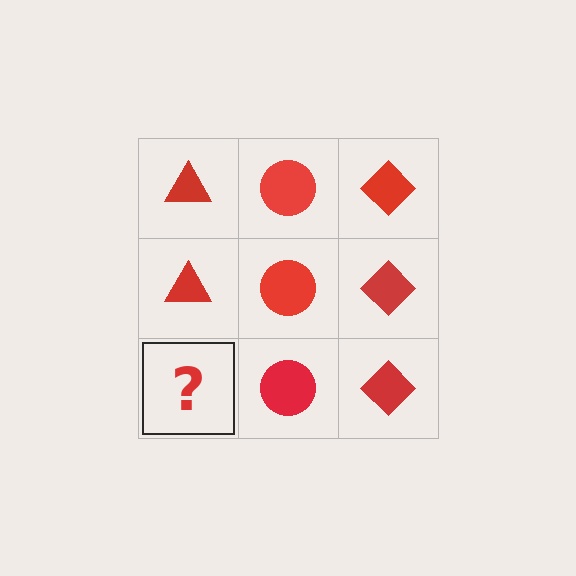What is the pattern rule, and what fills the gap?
The rule is that each column has a consistent shape. The gap should be filled with a red triangle.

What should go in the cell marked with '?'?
The missing cell should contain a red triangle.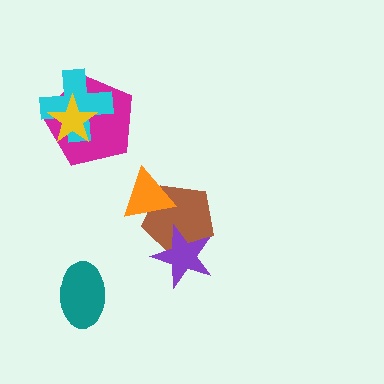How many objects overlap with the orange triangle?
1 object overlaps with the orange triangle.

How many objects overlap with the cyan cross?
2 objects overlap with the cyan cross.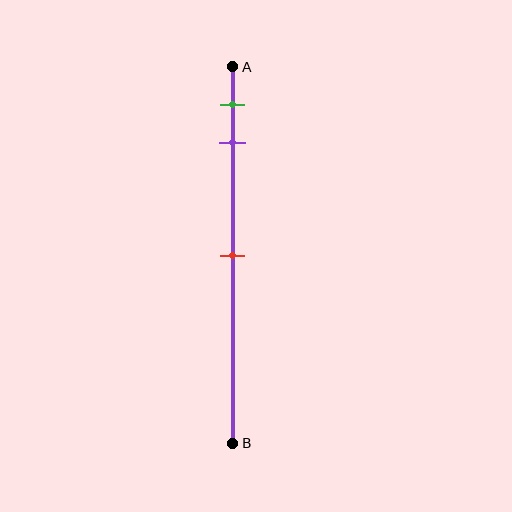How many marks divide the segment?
There are 3 marks dividing the segment.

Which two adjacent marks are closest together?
The green and purple marks are the closest adjacent pair.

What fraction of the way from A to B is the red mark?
The red mark is approximately 50% (0.5) of the way from A to B.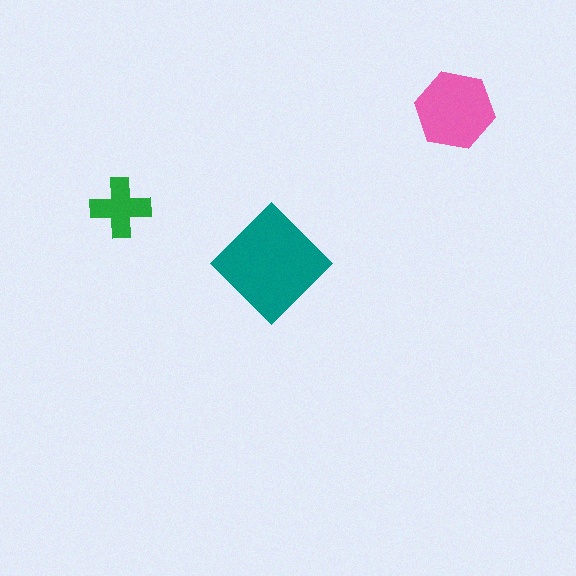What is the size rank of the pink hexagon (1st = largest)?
2nd.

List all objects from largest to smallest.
The teal diamond, the pink hexagon, the green cross.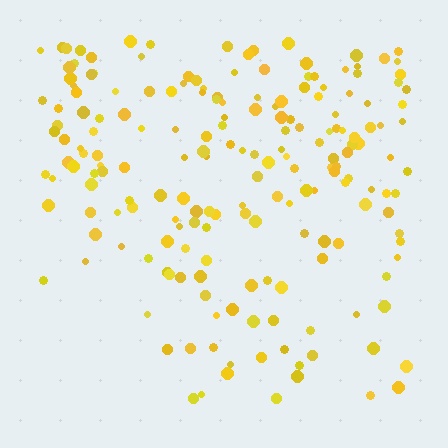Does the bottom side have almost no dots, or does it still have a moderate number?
Still a moderate number, just noticeably fewer than the top.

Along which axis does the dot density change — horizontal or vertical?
Vertical.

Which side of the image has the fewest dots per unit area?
The bottom.